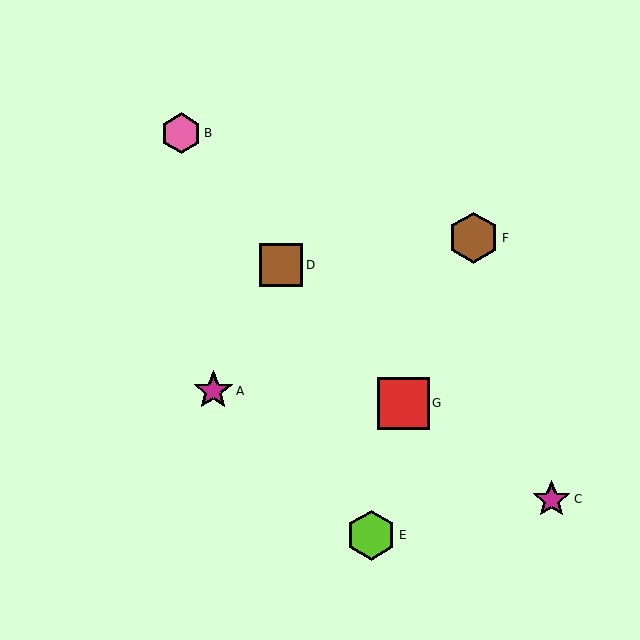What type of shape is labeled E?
Shape E is a lime hexagon.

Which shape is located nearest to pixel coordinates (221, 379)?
The magenta star (labeled A) at (213, 391) is nearest to that location.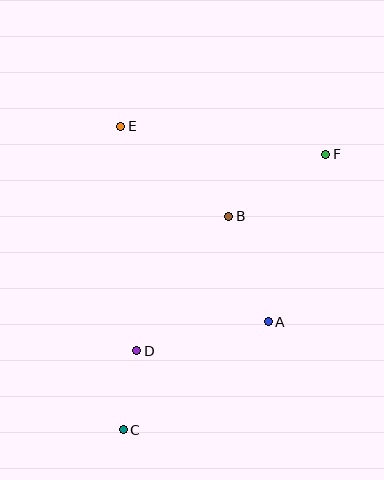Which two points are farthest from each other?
Points C and F are farthest from each other.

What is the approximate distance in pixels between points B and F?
The distance between B and F is approximately 115 pixels.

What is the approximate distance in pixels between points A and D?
The distance between A and D is approximately 135 pixels.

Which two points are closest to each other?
Points C and D are closest to each other.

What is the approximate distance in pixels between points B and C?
The distance between B and C is approximately 238 pixels.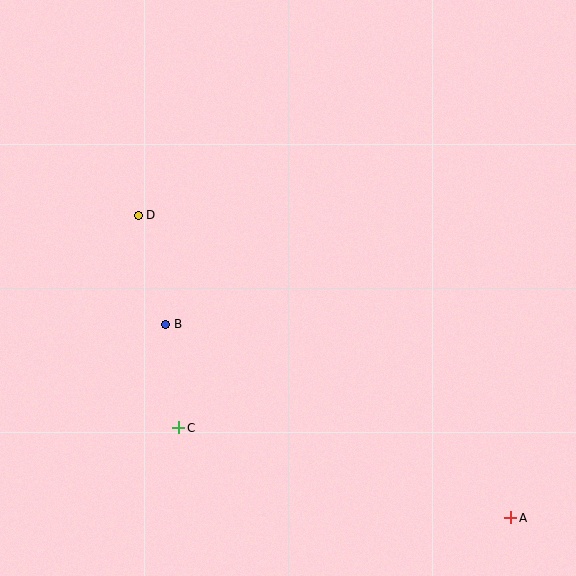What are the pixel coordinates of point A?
Point A is at (511, 518).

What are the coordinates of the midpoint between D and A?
The midpoint between D and A is at (324, 366).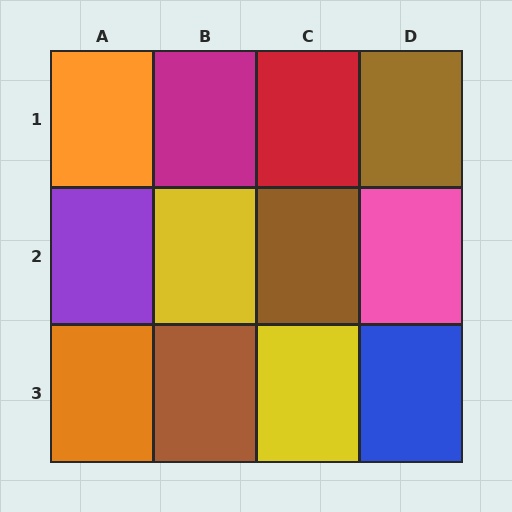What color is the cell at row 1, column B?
Magenta.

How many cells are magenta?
1 cell is magenta.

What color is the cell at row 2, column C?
Brown.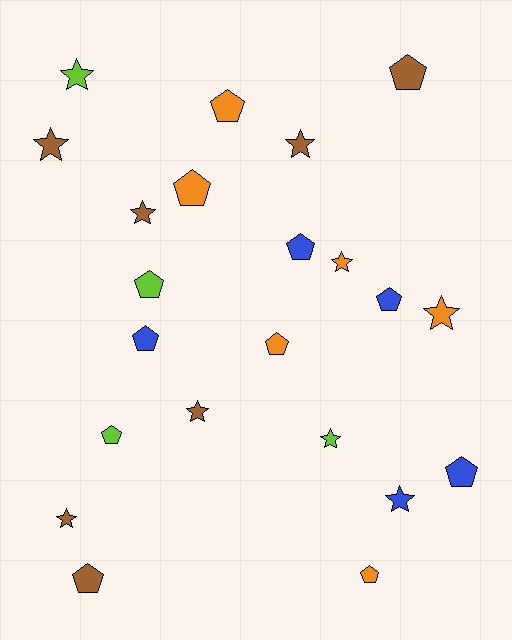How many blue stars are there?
There is 1 blue star.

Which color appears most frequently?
Brown, with 7 objects.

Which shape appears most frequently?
Pentagon, with 12 objects.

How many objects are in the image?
There are 22 objects.